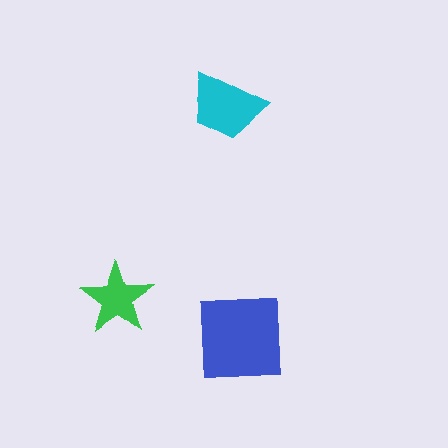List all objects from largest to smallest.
The blue square, the cyan trapezoid, the green star.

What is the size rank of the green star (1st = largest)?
3rd.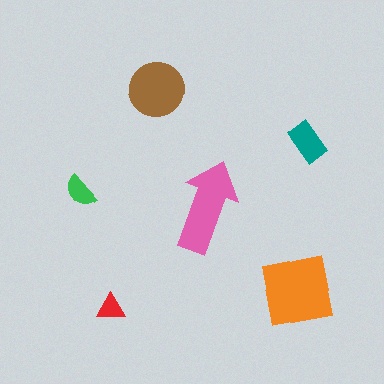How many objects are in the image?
There are 6 objects in the image.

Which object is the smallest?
The red triangle.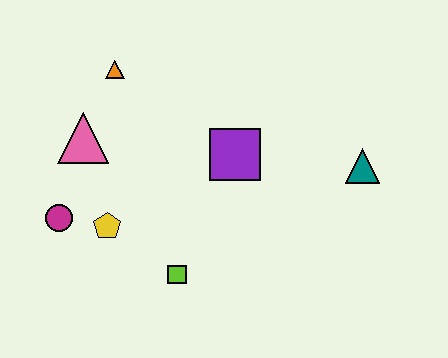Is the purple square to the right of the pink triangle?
Yes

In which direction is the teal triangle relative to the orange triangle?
The teal triangle is to the right of the orange triangle.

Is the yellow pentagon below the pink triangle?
Yes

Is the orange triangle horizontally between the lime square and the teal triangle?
No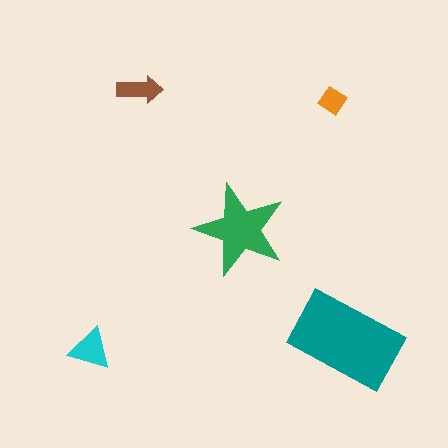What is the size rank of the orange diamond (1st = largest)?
5th.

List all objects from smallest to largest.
The orange diamond, the brown arrow, the cyan triangle, the green star, the teal rectangle.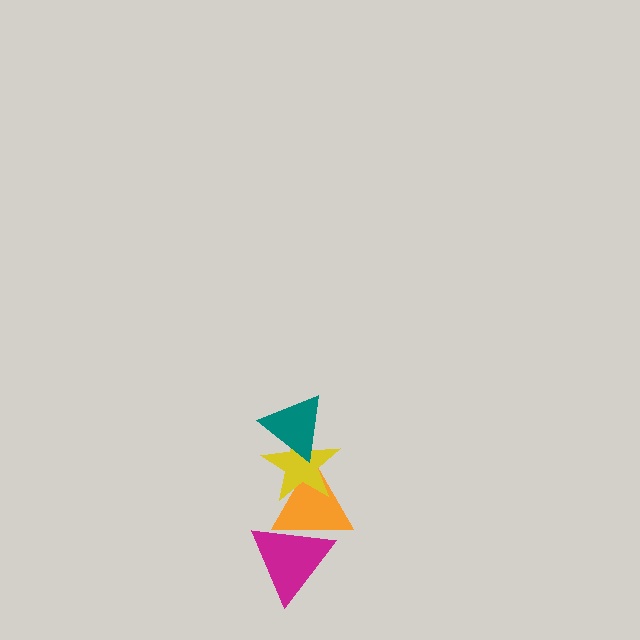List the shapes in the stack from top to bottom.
From top to bottom: the teal triangle, the yellow star, the orange triangle, the magenta triangle.